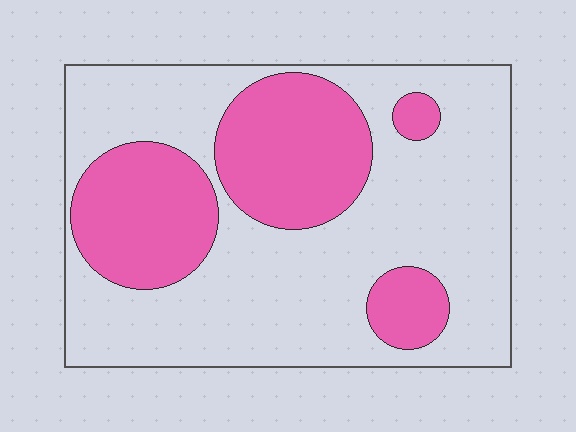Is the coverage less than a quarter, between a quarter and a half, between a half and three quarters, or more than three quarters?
Between a quarter and a half.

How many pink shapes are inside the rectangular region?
4.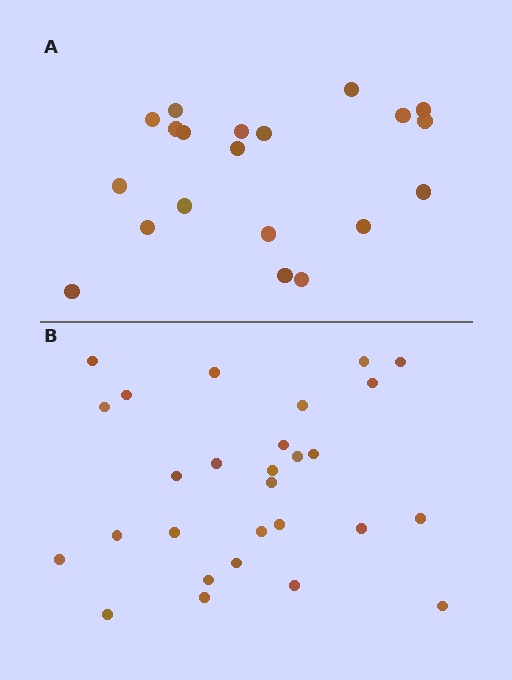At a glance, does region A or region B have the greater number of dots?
Region B (the bottom region) has more dots.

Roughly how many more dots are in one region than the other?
Region B has roughly 8 or so more dots than region A.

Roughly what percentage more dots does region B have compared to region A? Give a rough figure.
About 40% more.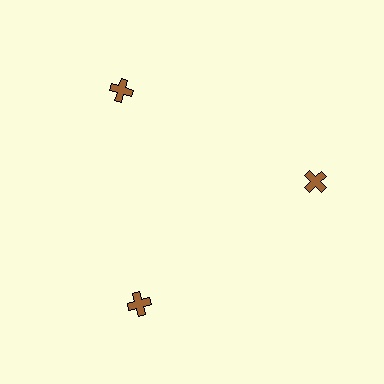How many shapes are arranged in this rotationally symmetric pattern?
There are 3 shapes, arranged in 3 groups of 1.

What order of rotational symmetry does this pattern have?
This pattern has 3-fold rotational symmetry.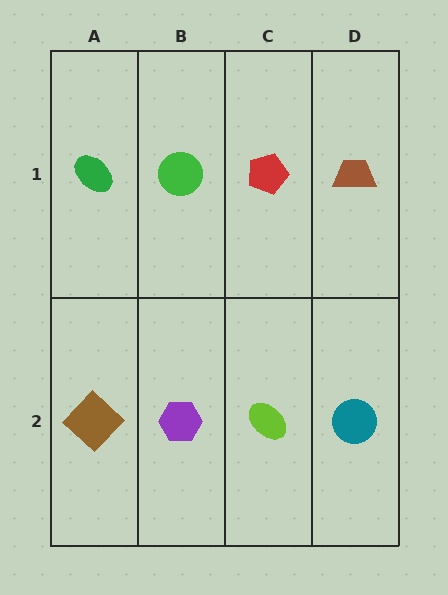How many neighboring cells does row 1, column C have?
3.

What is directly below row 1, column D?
A teal circle.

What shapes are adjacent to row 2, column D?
A brown trapezoid (row 1, column D), a lime ellipse (row 2, column C).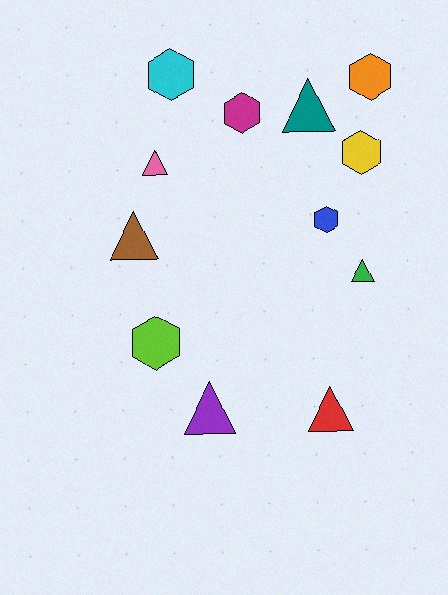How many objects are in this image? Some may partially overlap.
There are 12 objects.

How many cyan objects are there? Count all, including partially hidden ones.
There is 1 cyan object.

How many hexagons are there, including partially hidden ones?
There are 6 hexagons.